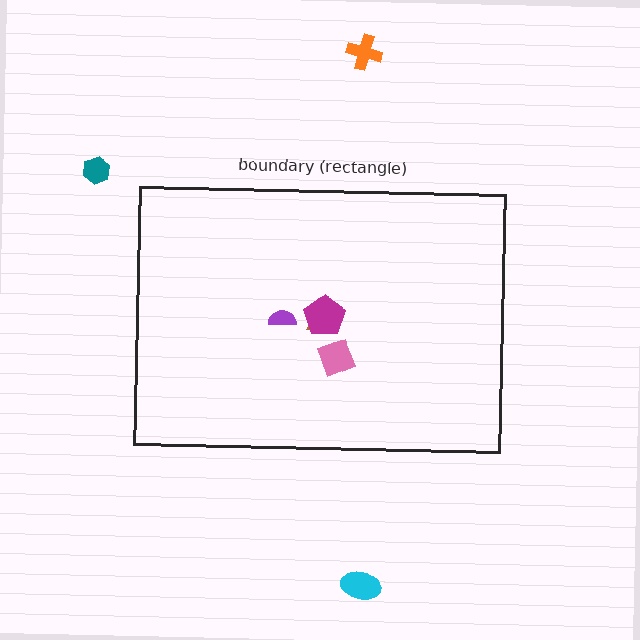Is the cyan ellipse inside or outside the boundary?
Outside.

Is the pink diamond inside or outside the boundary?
Inside.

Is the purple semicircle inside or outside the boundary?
Inside.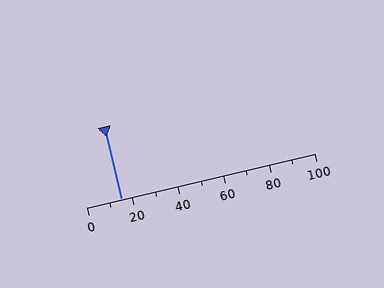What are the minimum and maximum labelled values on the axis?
The axis runs from 0 to 100.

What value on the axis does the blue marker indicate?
The marker indicates approximately 15.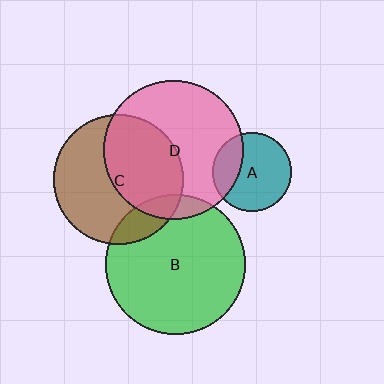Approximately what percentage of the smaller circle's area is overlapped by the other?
Approximately 10%.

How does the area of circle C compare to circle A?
Approximately 2.7 times.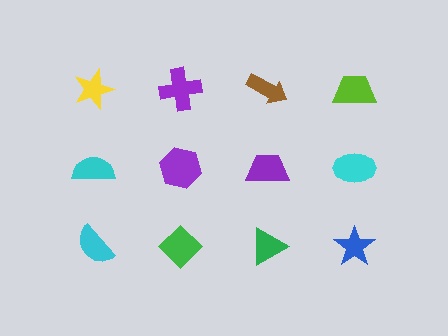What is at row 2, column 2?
A purple hexagon.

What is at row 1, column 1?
A yellow star.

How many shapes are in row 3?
4 shapes.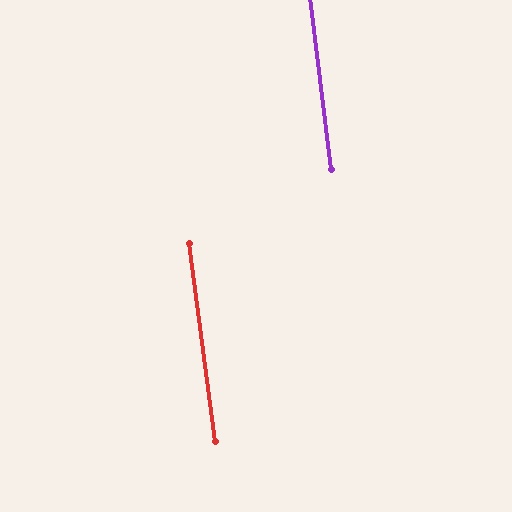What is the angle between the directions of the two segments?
Approximately 0 degrees.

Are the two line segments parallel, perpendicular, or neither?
Parallel — their directions differ by only 0.4°.